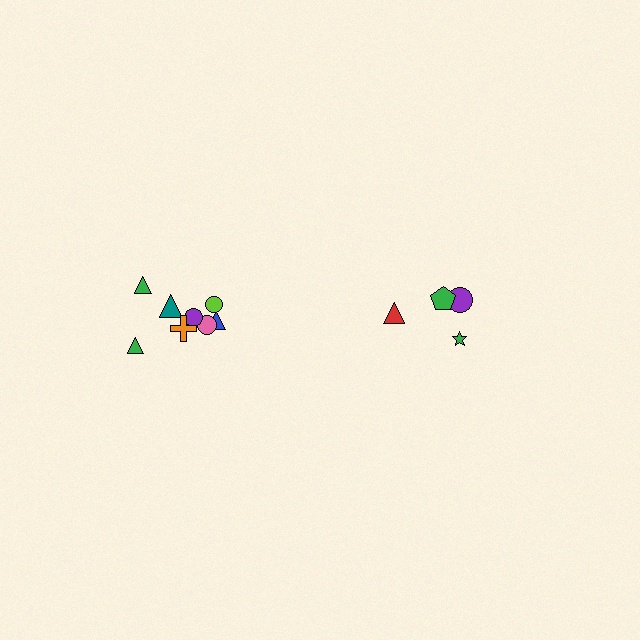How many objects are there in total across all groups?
There are 13 objects.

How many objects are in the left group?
There are 8 objects.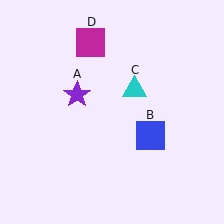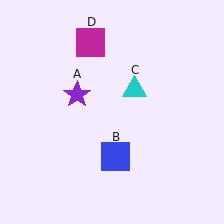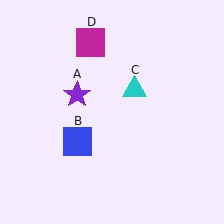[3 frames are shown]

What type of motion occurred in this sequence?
The blue square (object B) rotated clockwise around the center of the scene.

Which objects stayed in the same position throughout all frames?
Purple star (object A) and cyan triangle (object C) and magenta square (object D) remained stationary.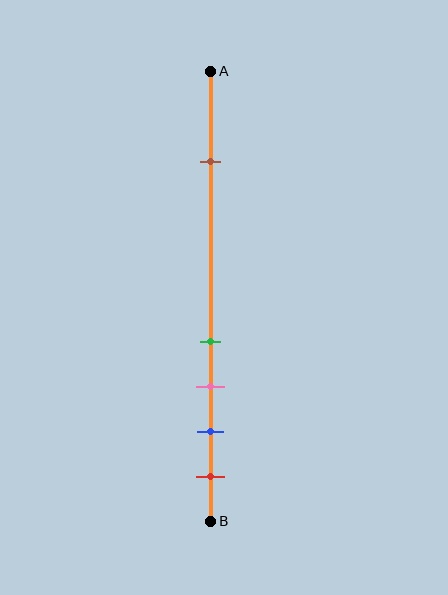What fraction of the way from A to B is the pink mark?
The pink mark is approximately 70% (0.7) of the way from A to B.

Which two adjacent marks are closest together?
The green and pink marks are the closest adjacent pair.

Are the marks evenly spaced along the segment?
No, the marks are not evenly spaced.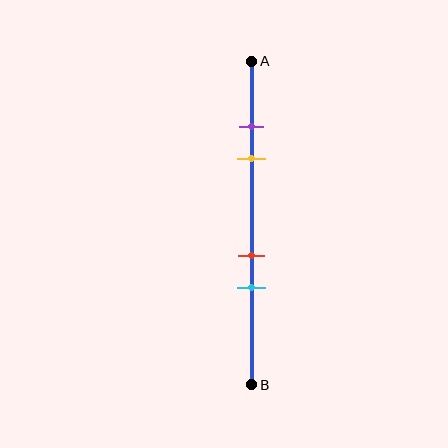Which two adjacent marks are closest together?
The purple and yellow marks are the closest adjacent pair.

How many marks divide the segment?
There are 4 marks dividing the segment.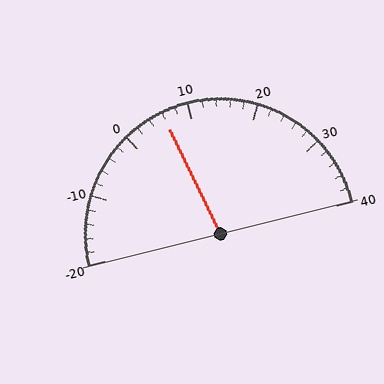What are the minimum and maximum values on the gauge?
The gauge ranges from -20 to 40.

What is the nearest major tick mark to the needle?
The nearest major tick mark is 10.